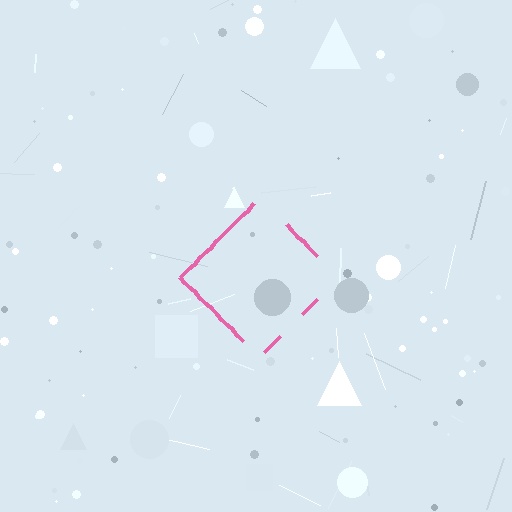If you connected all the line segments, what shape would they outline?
They would outline a diamond.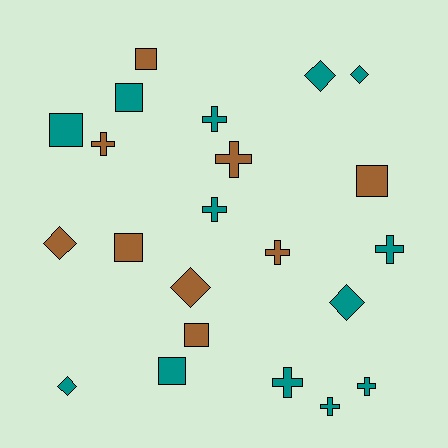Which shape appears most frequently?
Cross, with 9 objects.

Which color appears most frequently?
Teal, with 13 objects.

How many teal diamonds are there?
There are 4 teal diamonds.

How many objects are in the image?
There are 22 objects.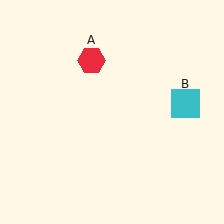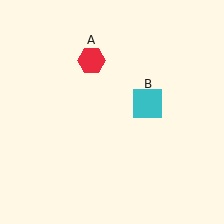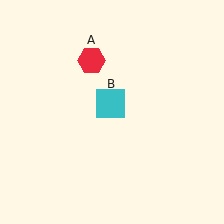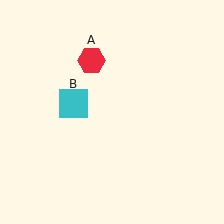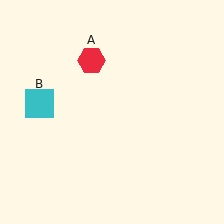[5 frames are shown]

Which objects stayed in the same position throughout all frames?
Red hexagon (object A) remained stationary.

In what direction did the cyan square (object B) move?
The cyan square (object B) moved left.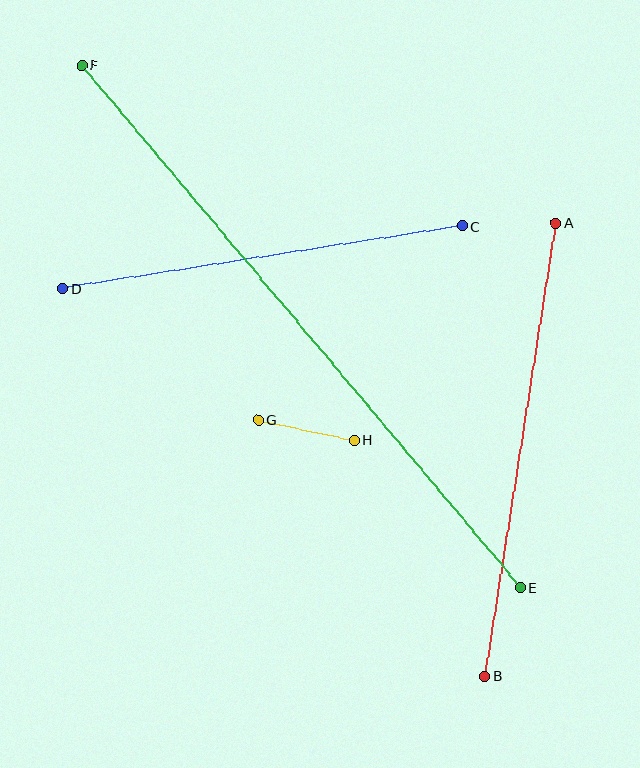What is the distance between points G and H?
The distance is approximately 98 pixels.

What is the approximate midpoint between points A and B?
The midpoint is at approximately (520, 450) pixels.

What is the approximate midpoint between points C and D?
The midpoint is at approximately (262, 257) pixels.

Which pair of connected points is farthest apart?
Points E and F are farthest apart.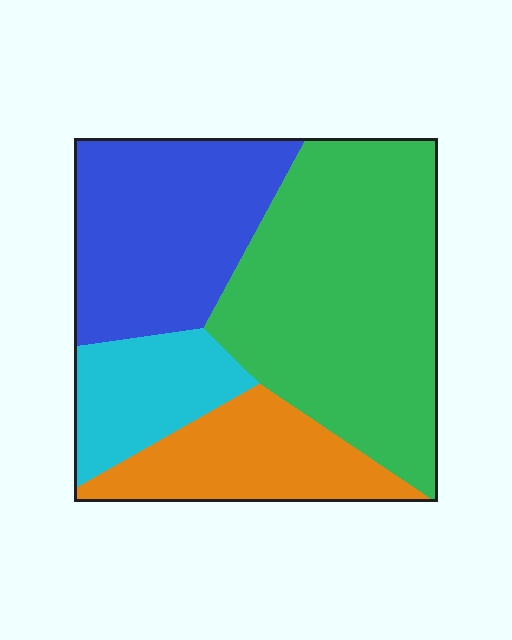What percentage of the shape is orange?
Orange takes up about one sixth (1/6) of the shape.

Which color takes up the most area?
Green, at roughly 45%.